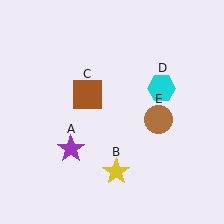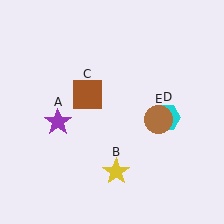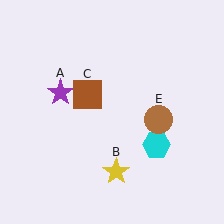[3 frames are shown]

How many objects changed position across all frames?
2 objects changed position: purple star (object A), cyan hexagon (object D).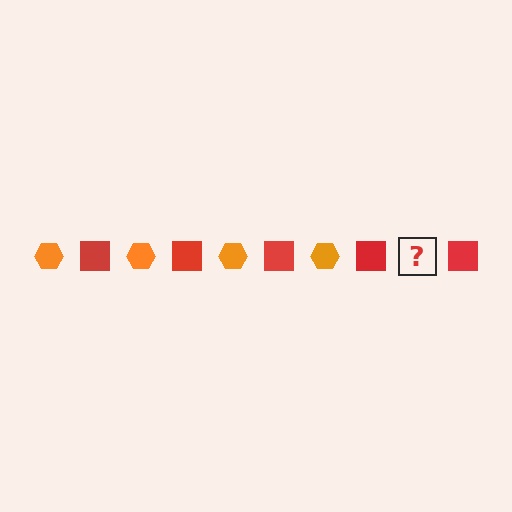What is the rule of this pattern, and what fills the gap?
The rule is that the pattern alternates between orange hexagon and red square. The gap should be filled with an orange hexagon.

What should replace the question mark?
The question mark should be replaced with an orange hexagon.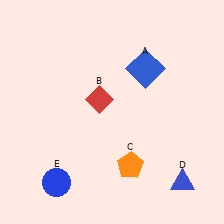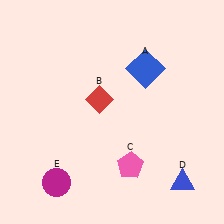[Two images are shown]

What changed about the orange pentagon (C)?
In Image 1, C is orange. In Image 2, it changed to pink.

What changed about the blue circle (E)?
In Image 1, E is blue. In Image 2, it changed to magenta.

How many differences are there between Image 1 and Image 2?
There are 2 differences between the two images.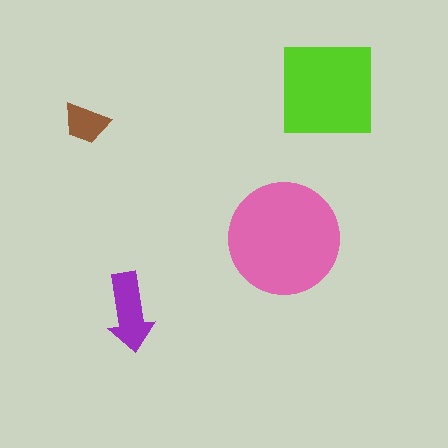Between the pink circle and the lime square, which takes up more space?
The pink circle.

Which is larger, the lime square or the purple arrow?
The lime square.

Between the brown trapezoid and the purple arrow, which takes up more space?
The purple arrow.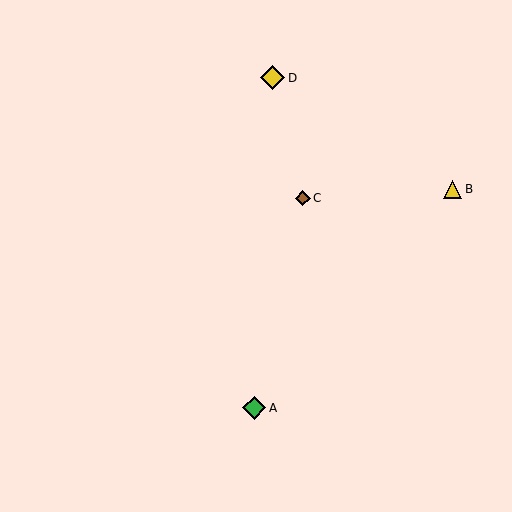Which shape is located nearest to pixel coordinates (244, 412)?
The green diamond (labeled A) at (254, 408) is nearest to that location.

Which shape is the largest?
The yellow diamond (labeled D) is the largest.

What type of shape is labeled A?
Shape A is a green diamond.